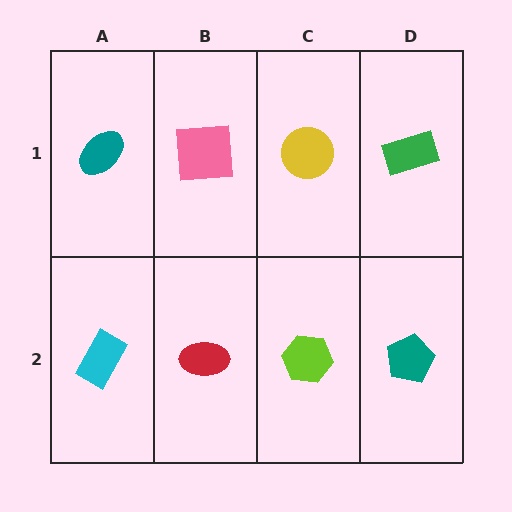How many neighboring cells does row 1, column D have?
2.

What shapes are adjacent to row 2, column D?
A green rectangle (row 1, column D), a lime hexagon (row 2, column C).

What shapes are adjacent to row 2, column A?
A teal ellipse (row 1, column A), a red ellipse (row 2, column B).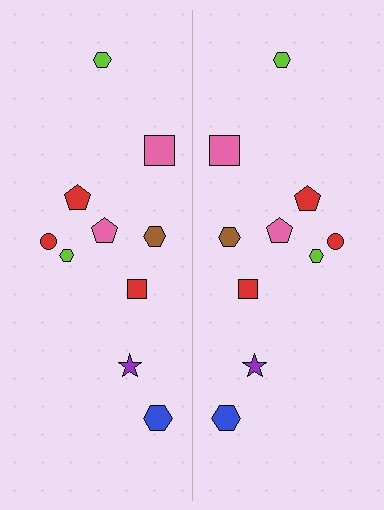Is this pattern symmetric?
Yes, this pattern has bilateral (reflection) symmetry.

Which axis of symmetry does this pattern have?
The pattern has a vertical axis of symmetry running through the center of the image.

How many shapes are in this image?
There are 20 shapes in this image.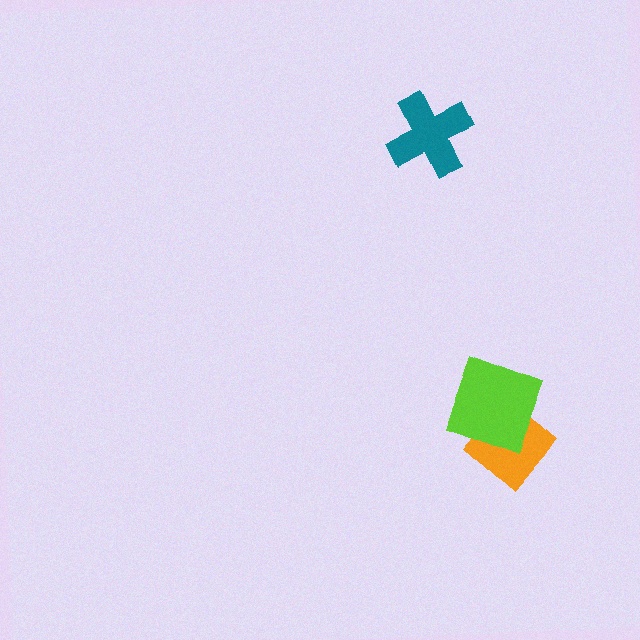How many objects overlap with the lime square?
1 object overlaps with the lime square.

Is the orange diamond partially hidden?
Yes, it is partially covered by another shape.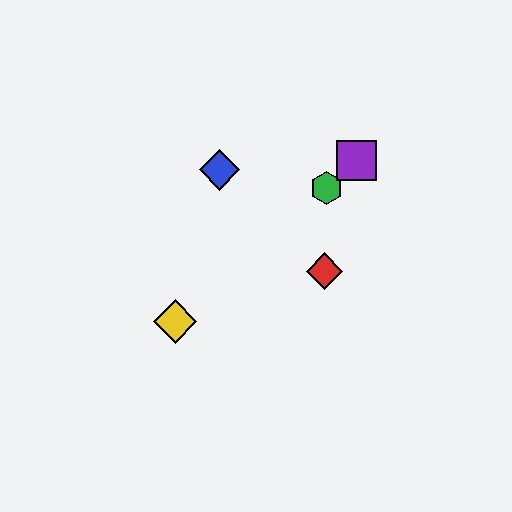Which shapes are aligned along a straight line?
The green hexagon, the yellow diamond, the purple square are aligned along a straight line.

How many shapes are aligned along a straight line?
3 shapes (the green hexagon, the yellow diamond, the purple square) are aligned along a straight line.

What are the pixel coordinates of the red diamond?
The red diamond is at (324, 271).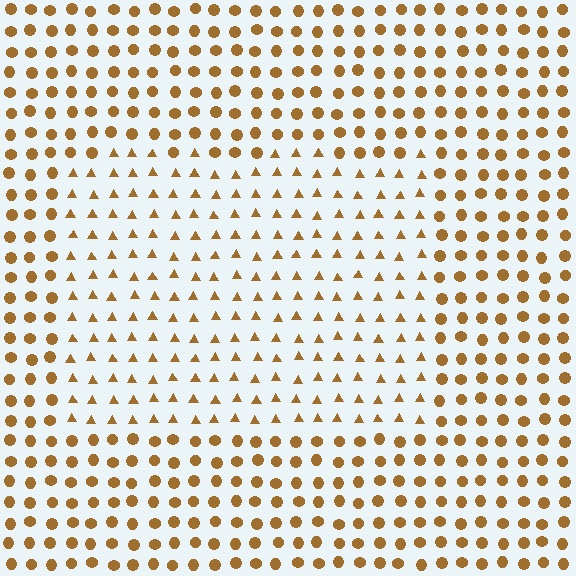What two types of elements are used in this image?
The image uses triangles inside the rectangle region and circles outside it.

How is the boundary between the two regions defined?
The boundary is defined by a change in element shape: triangles inside vs. circles outside. All elements share the same color and spacing.